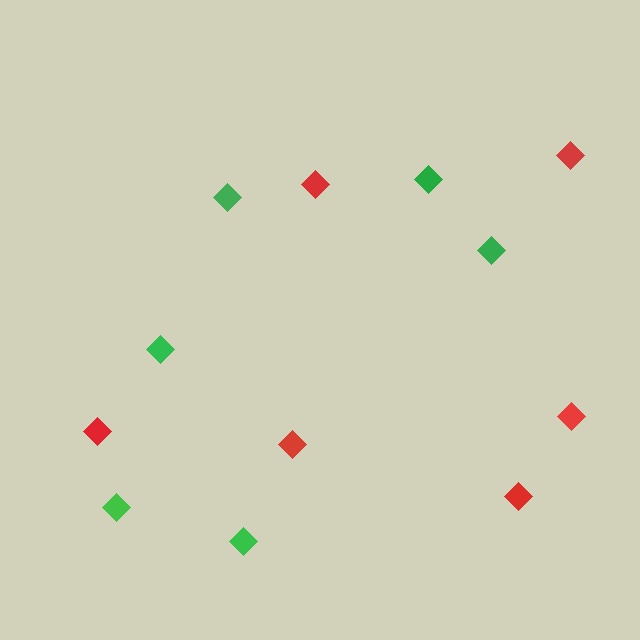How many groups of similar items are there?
There are 2 groups: one group of red diamonds (6) and one group of green diamonds (6).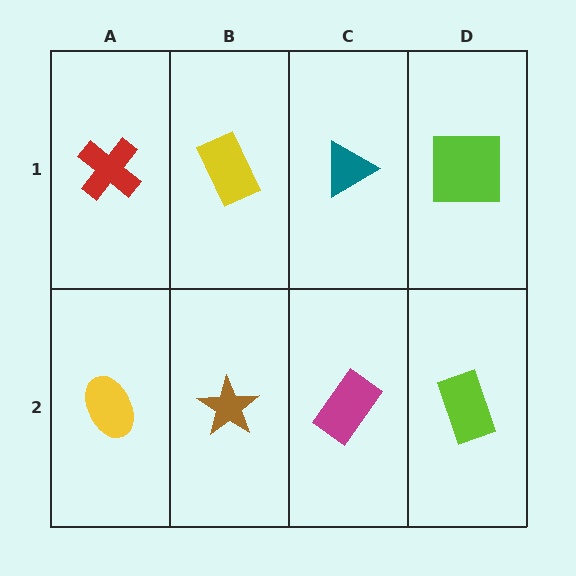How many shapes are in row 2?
4 shapes.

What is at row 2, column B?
A brown star.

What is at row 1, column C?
A teal triangle.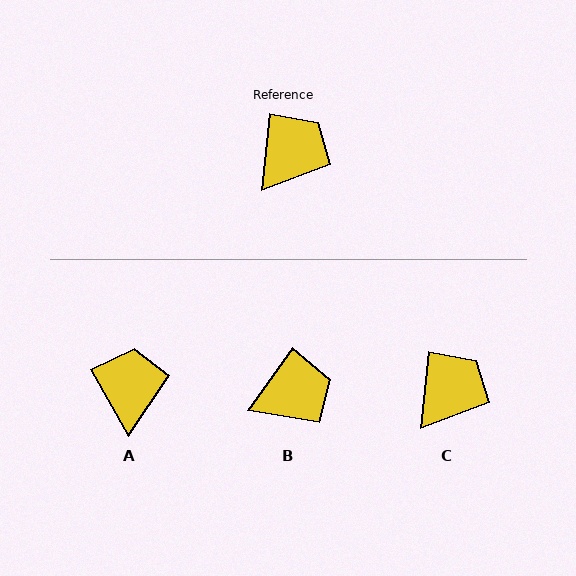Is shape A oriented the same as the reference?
No, it is off by about 36 degrees.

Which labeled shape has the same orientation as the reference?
C.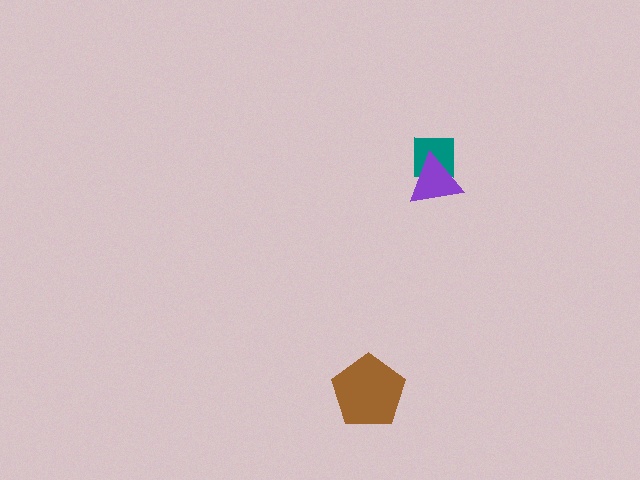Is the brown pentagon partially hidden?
No, no other shape covers it.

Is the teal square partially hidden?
Yes, it is partially covered by another shape.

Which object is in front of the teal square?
The purple triangle is in front of the teal square.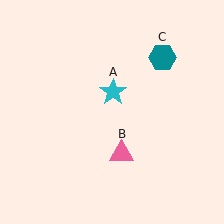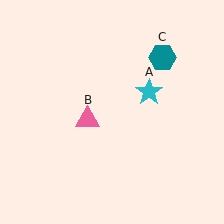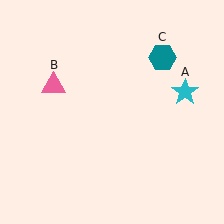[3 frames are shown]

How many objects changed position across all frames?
2 objects changed position: cyan star (object A), pink triangle (object B).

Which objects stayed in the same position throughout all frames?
Teal hexagon (object C) remained stationary.